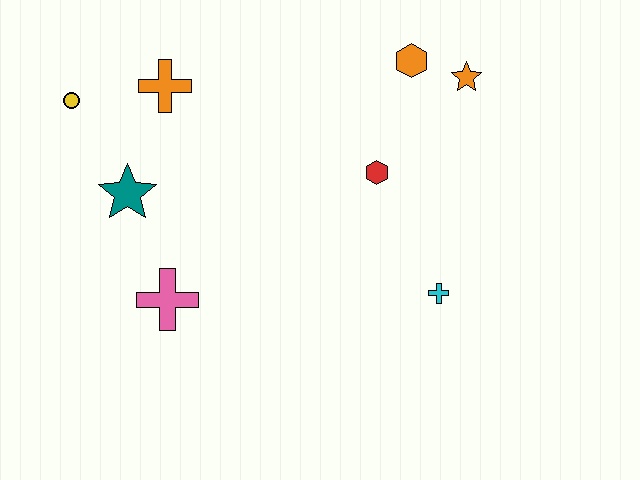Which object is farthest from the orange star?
The yellow circle is farthest from the orange star.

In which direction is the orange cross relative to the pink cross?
The orange cross is above the pink cross.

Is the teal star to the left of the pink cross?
Yes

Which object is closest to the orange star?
The orange hexagon is closest to the orange star.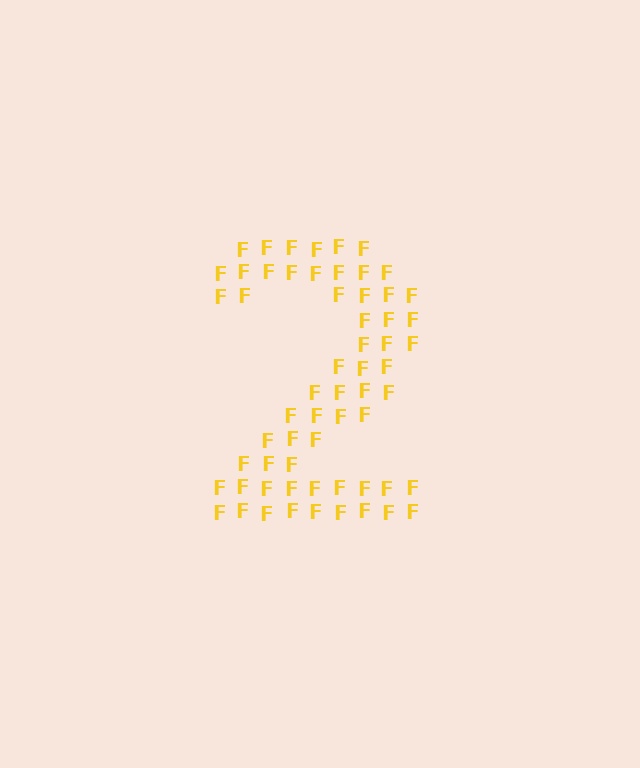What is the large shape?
The large shape is the digit 2.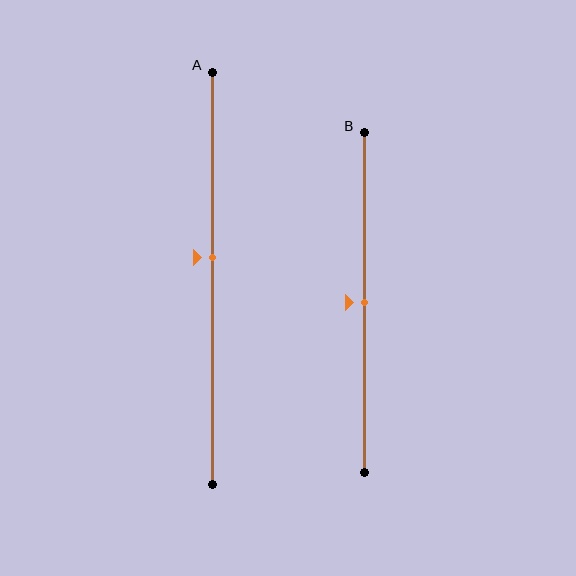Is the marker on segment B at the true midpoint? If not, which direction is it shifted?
Yes, the marker on segment B is at the true midpoint.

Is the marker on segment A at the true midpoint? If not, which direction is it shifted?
No, the marker on segment A is shifted upward by about 5% of the segment length.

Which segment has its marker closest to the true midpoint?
Segment B has its marker closest to the true midpoint.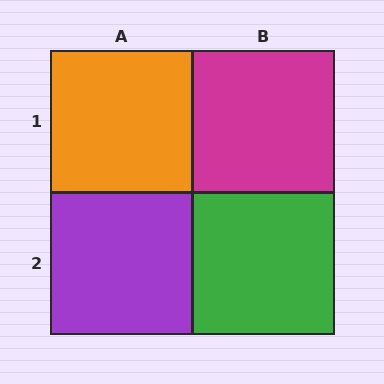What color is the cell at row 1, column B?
Magenta.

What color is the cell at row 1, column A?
Orange.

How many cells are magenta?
1 cell is magenta.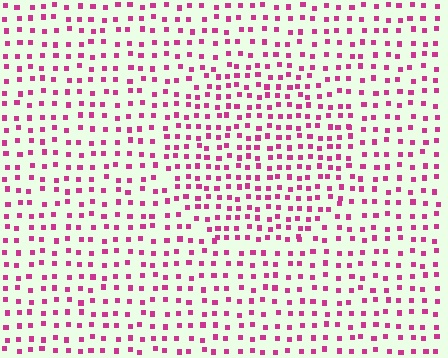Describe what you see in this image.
The image contains small magenta elements arranged at two different densities. A circle-shaped region is visible where the elements are more densely packed than the surrounding area.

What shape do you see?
I see a circle.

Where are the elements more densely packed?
The elements are more densely packed inside the circle boundary.